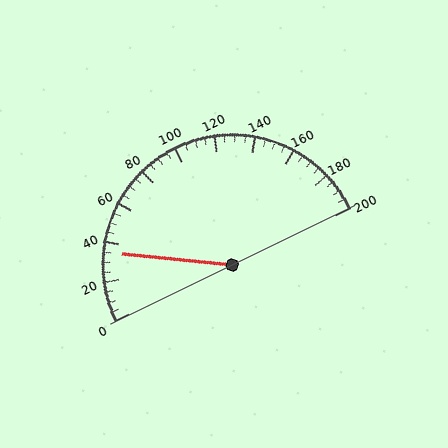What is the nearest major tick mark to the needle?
The nearest major tick mark is 40.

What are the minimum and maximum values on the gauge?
The gauge ranges from 0 to 200.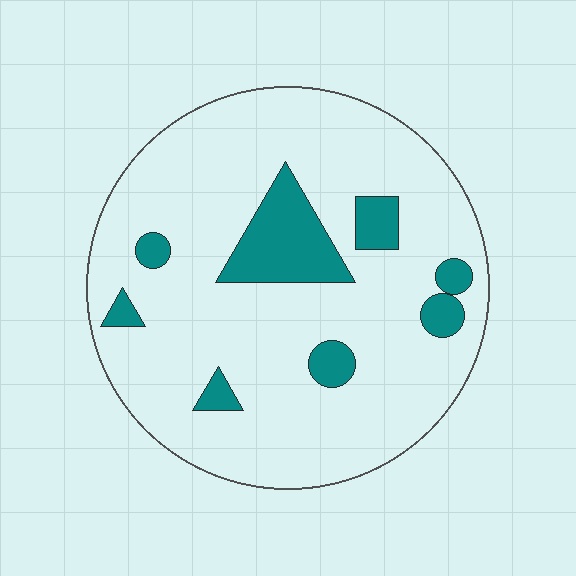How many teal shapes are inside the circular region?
8.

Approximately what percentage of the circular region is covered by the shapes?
Approximately 15%.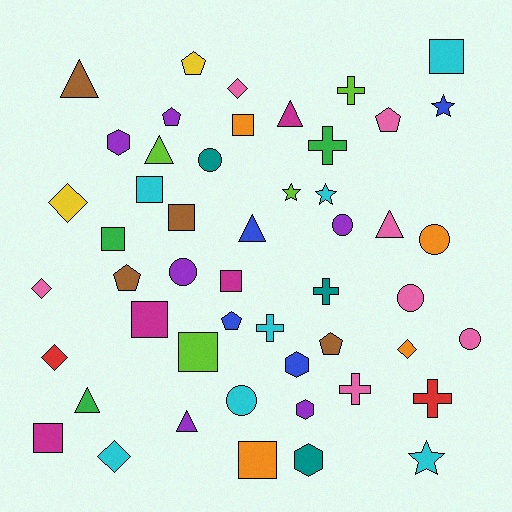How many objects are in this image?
There are 50 objects.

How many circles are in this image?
There are 7 circles.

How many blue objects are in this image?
There are 4 blue objects.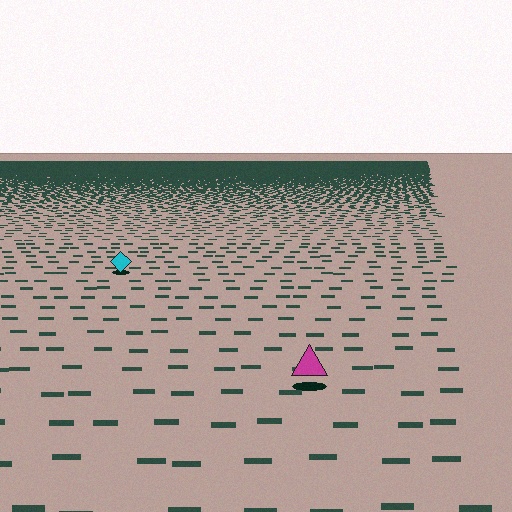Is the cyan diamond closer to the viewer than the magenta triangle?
No. The magenta triangle is closer — you can tell from the texture gradient: the ground texture is coarser near it.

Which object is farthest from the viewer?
The cyan diamond is farthest from the viewer. It appears smaller and the ground texture around it is denser.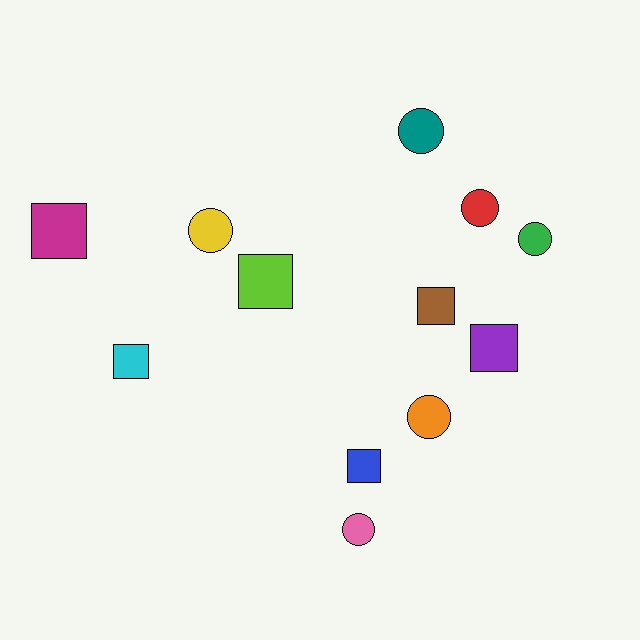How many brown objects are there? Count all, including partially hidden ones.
There is 1 brown object.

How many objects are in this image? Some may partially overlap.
There are 12 objects.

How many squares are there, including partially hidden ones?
There are 6 squares.